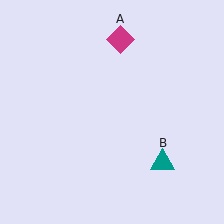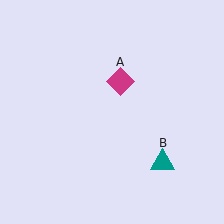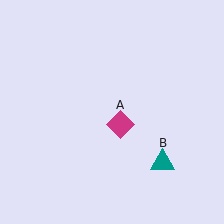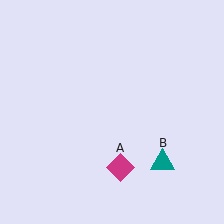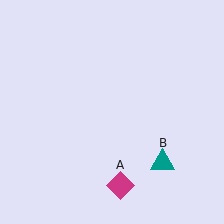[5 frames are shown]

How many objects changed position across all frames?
1 object changed position: magenta diamond (object A).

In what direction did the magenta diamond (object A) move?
The magenta diamond (object A) moved down.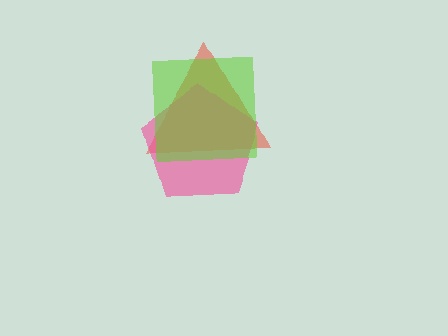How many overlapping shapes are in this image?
There are 3 overlapping shapes in the image.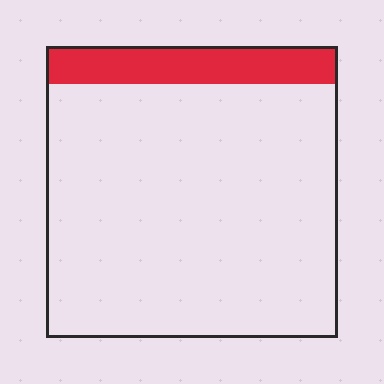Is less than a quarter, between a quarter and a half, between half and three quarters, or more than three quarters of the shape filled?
Less than a quarter.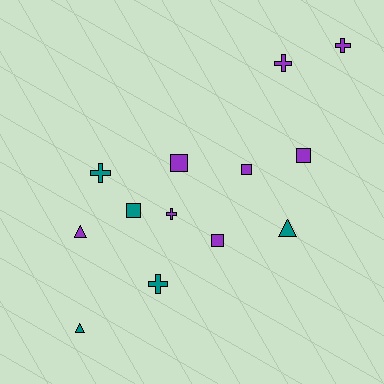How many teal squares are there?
There is 1 teal square.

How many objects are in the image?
There are 13 objects.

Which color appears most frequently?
Purple, with 8 objects.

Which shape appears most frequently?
Cross, with 5 objects.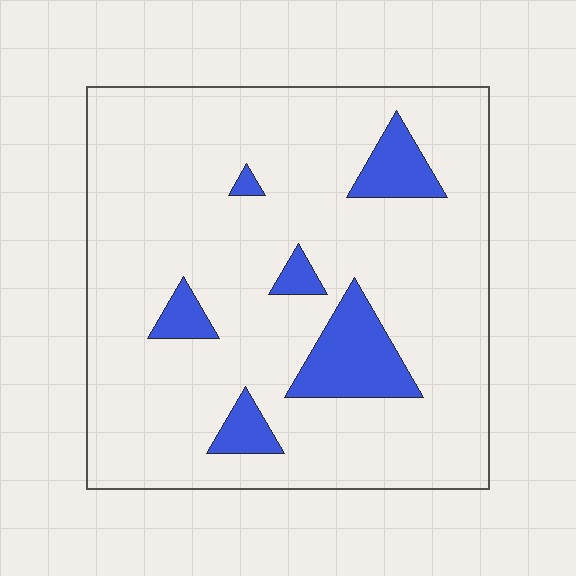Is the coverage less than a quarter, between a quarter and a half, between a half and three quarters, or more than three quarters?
Less than a quarter.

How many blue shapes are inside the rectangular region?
6.